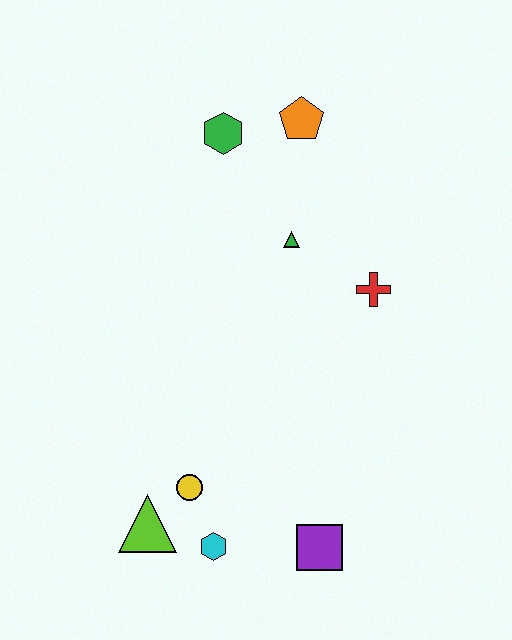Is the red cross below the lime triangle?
No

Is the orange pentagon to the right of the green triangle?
Yes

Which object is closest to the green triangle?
The red cross is closest to the green triangle.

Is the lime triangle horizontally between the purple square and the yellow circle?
No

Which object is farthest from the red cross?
The lime triangle is farthest from the red cross.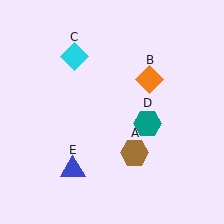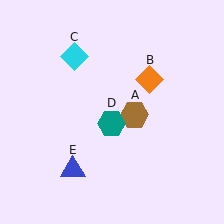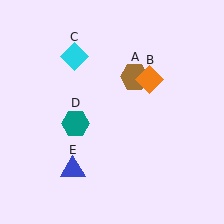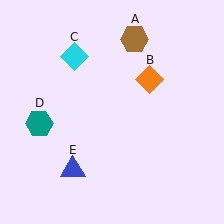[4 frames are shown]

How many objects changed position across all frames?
2 objects changed position: brown hexagon (object A), teal hexagon (object D).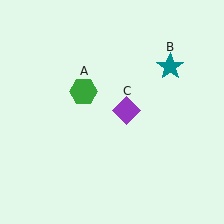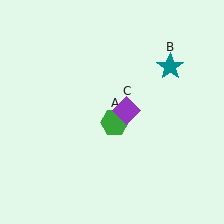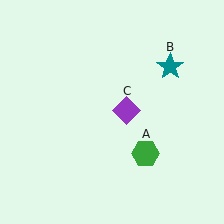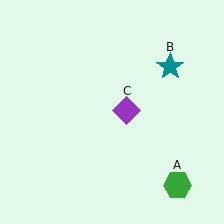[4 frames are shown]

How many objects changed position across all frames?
1 object changed position: green hexagon (object A).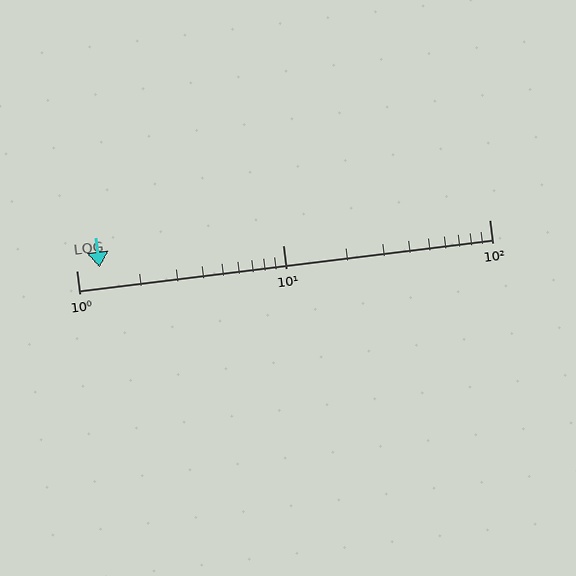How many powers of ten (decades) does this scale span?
The scale spans 2 decades, from 1 to 100.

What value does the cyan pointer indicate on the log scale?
The pointer indicates approximately 1.3.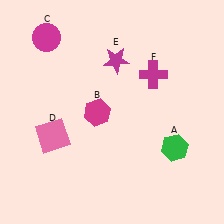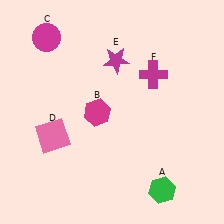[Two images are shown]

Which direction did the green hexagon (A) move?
The green hexagon (A) moved down.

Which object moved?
The green hexagon (A) moved down.